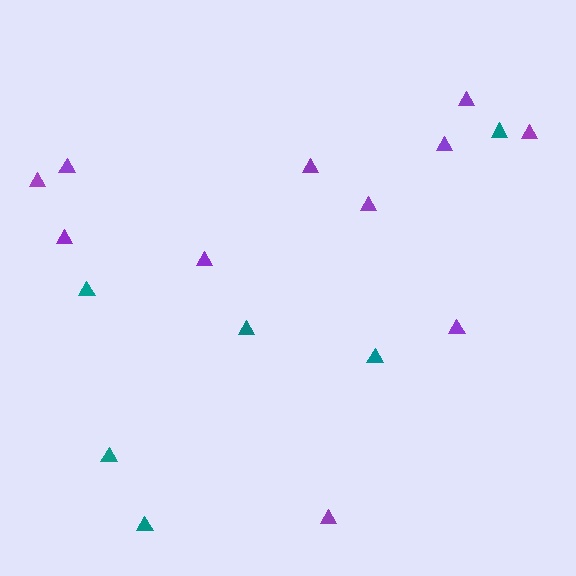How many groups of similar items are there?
There are 2 groups: one group of teal triangles (6) and one group of purple triangles (11).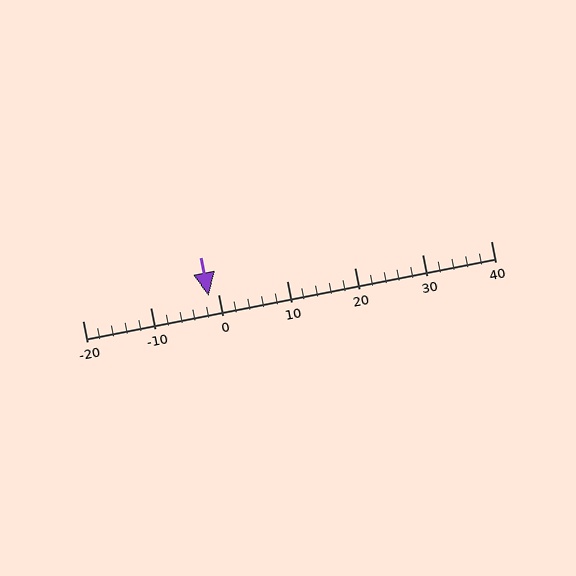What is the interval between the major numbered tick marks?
The major tick marks are spaced 10 units apart.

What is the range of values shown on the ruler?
The ruler shows values from -20 to 40.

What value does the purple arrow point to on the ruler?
The purple arrow points to approximately -1.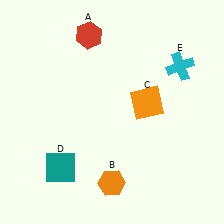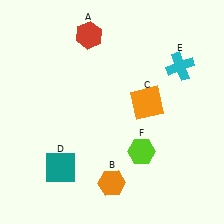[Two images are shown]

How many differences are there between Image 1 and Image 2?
There is 1 difference between the two images.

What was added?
A lime hexagon (F) was added in Image 2.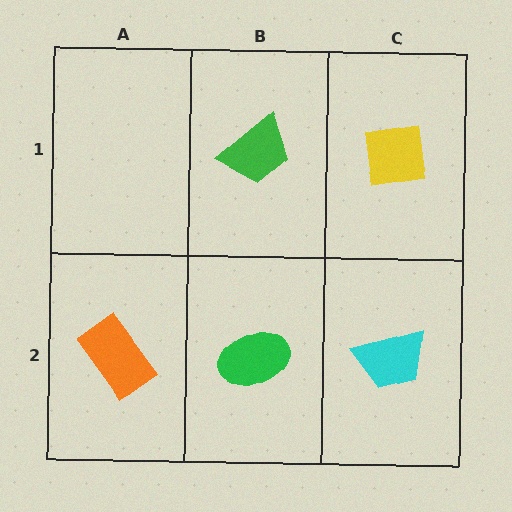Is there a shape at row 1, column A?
No, that cell is empty.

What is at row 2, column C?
A cyan trapezoid.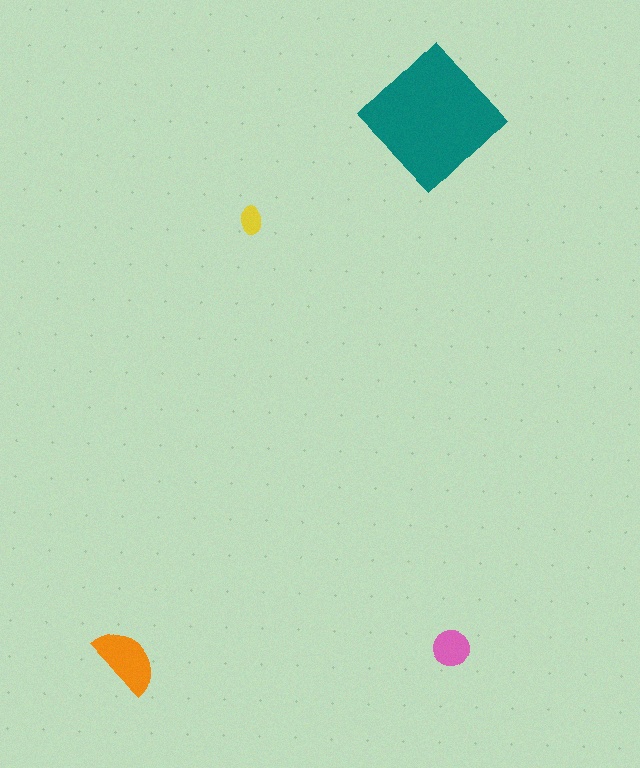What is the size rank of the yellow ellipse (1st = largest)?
4th.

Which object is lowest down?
The orange semicircle is bottommost.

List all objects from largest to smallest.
The teal diamond, the orange semicircle, the pink circle, the yellow ellipse.